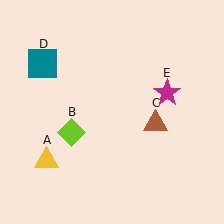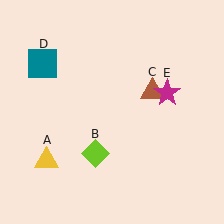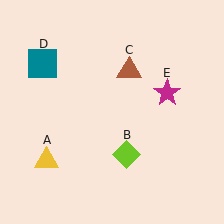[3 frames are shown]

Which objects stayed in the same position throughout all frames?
Yellow triangle (object A) and teal square (object D) and magenta star (object E) remained stationary.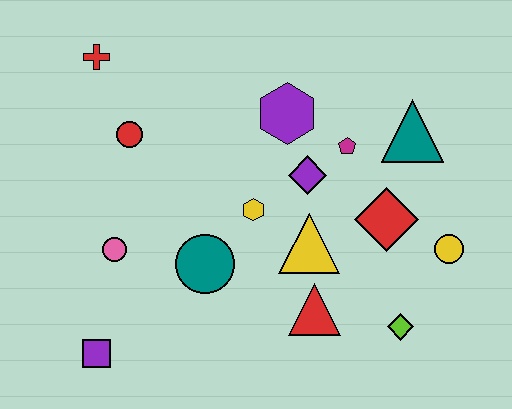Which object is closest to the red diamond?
The yellow circle is closest to the red diamond.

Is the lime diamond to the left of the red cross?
No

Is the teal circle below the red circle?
Yes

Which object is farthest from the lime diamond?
The red cross is farthest from the lime diamond.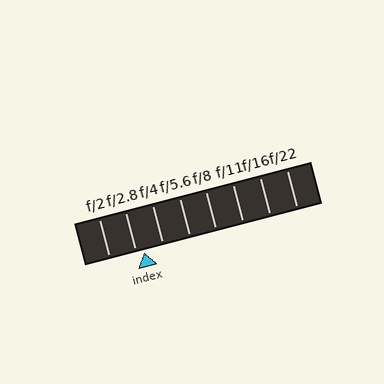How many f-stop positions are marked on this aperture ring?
There are 8 f-stop positions marked.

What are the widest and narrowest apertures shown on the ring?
The widest aperture shown is f/2 and the narrowest is f/22.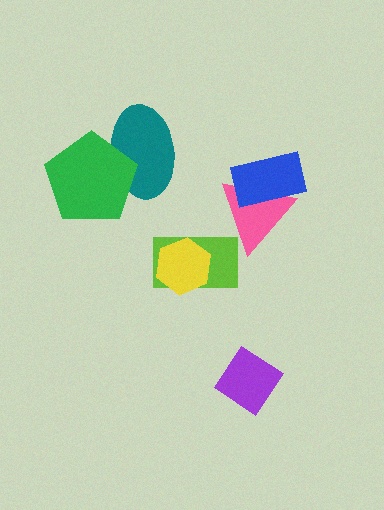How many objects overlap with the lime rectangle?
1 object overlaps with the lime rectangle.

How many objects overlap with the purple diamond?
0 objects overlap with the purple diamond.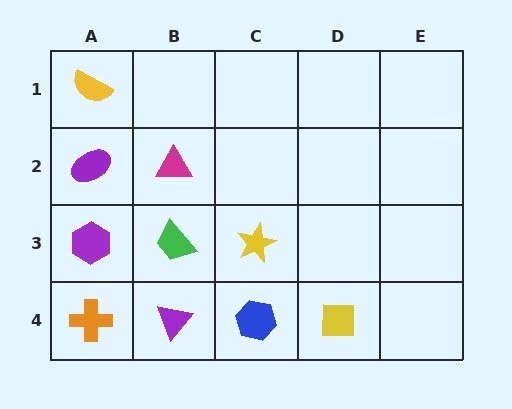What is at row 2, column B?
A magenta triangle.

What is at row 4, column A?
An orange cross.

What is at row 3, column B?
A green trapezoid.